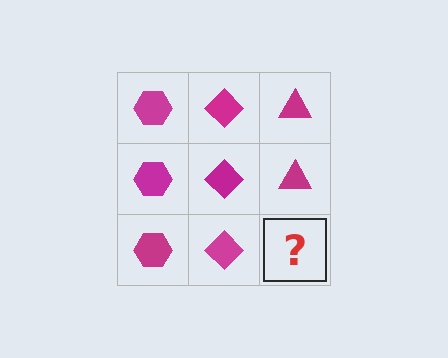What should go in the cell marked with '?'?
The missing cell should contain a magenta triangle.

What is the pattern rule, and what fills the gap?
The rule is that each column has a consistent shape. The gap should be filled with a magenta triangle.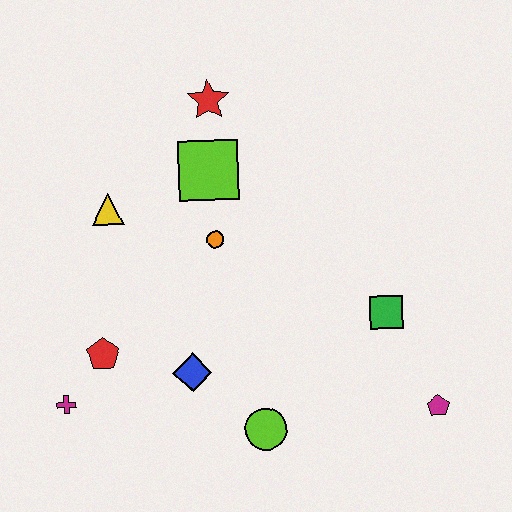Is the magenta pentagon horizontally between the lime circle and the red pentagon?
No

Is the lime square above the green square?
Yes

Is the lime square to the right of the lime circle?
No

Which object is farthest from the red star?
The magenta pentagon is farthest from the red star.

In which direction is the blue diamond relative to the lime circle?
The blue diamond is to the left of the lime circle.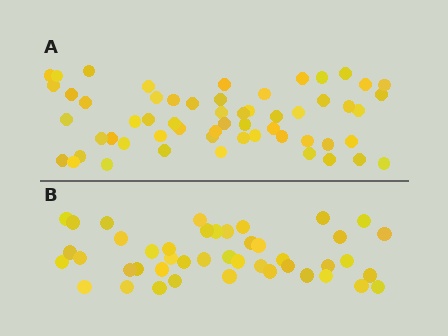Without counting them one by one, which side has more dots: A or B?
Region A (the top region) has more dots.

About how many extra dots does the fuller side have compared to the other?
Region A has approximately 15 more dots than region B.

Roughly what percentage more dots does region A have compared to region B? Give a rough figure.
About 30% more.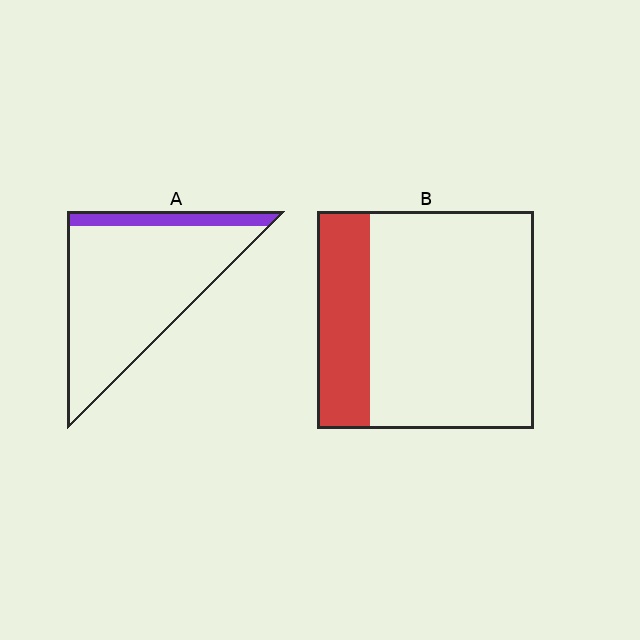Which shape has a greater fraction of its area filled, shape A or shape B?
Shape B.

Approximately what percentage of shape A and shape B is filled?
A is approximately 15% and B is approximately 25%.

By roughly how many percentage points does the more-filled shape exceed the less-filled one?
By roughly 10 percentage points (B over A).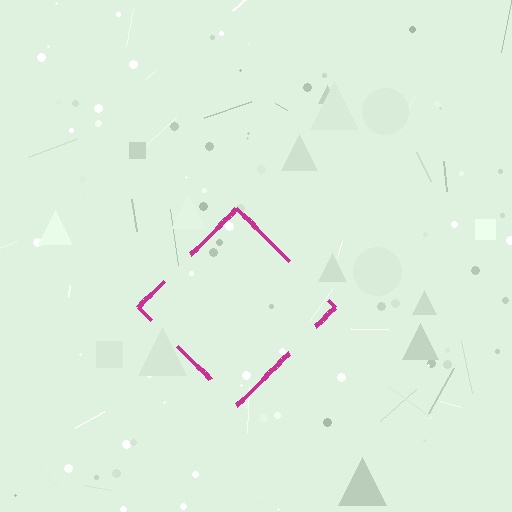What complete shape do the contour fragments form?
The contour fragments form a diamond.